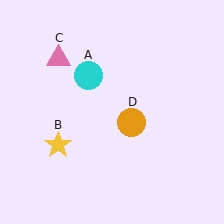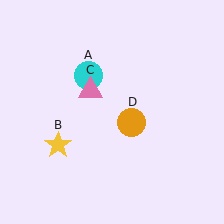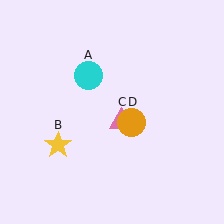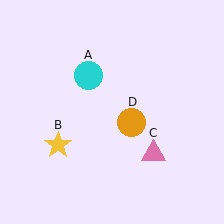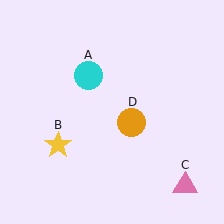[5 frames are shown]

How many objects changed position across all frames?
1 object changed position: pink triangle (object C).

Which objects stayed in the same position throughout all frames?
Cyan circle (object A) and yellow star (object B) and orange circle (object D) remained stationary.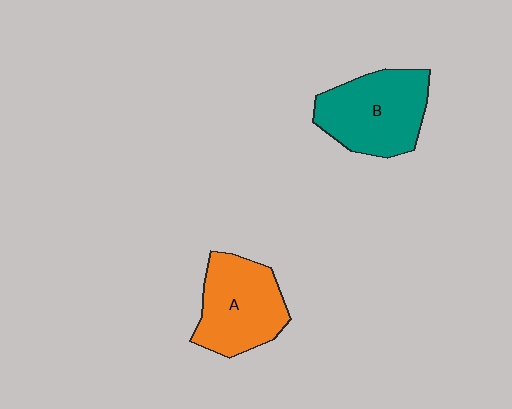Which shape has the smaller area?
Shape A (orange).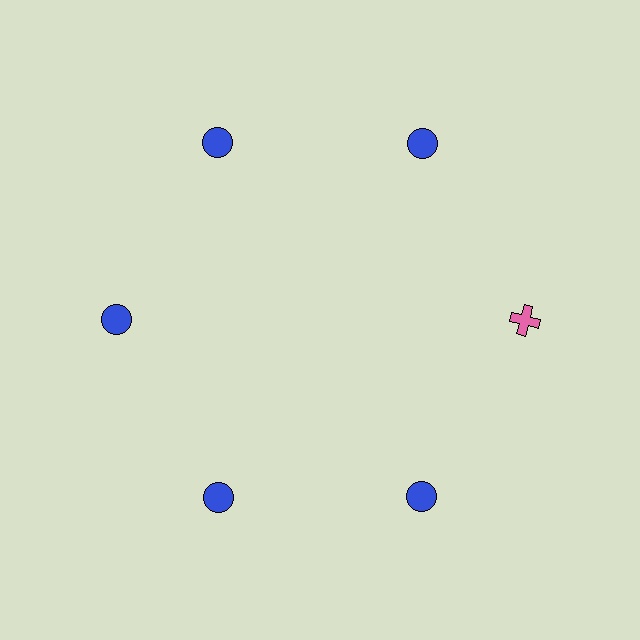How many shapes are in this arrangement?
There are 6 shapes arranged in a ring pattern.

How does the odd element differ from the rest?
It differs in both color (pink instead of blue) and shape (cross instead of circle).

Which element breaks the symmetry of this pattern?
The pink cross at roughly the 3 o'clock position breaks the symmetry. All other shapes are blue circles.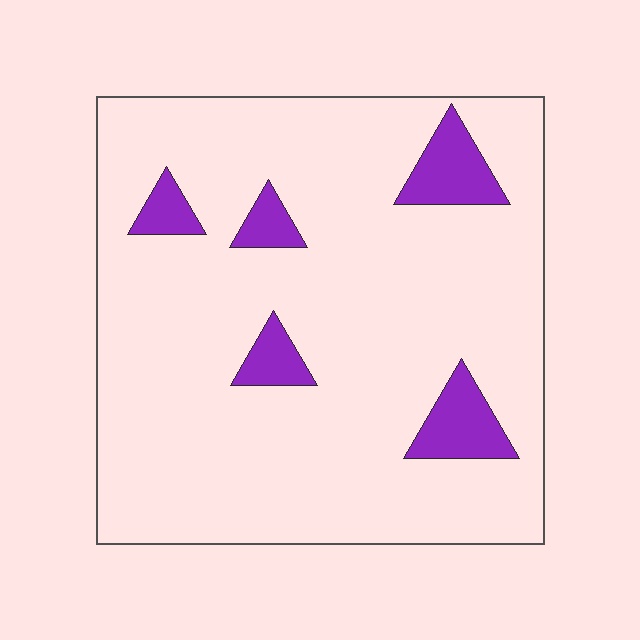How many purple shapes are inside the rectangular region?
5.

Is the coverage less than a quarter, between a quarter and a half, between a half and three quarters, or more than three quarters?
Less than a quarter.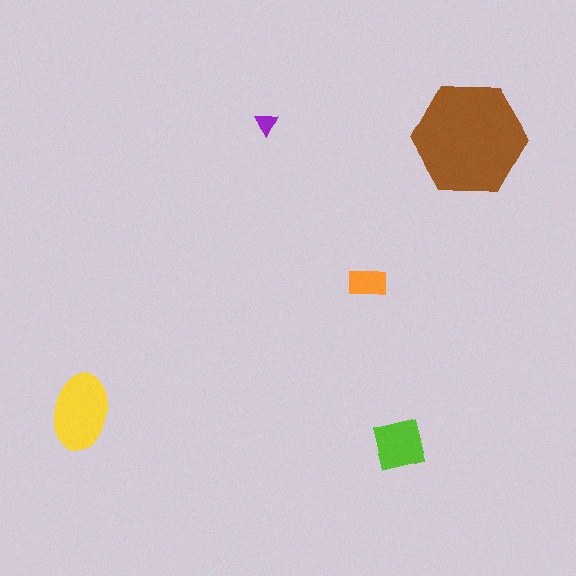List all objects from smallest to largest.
The purple triangle, the orange rectangle, the lime square, the yellow ellipse, the brown hexagon.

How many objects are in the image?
There are 5 objects in the image.